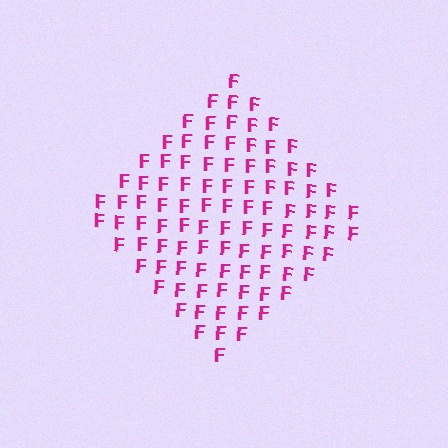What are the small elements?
The small elements are letter F's.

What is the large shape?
The large shape is a diamond.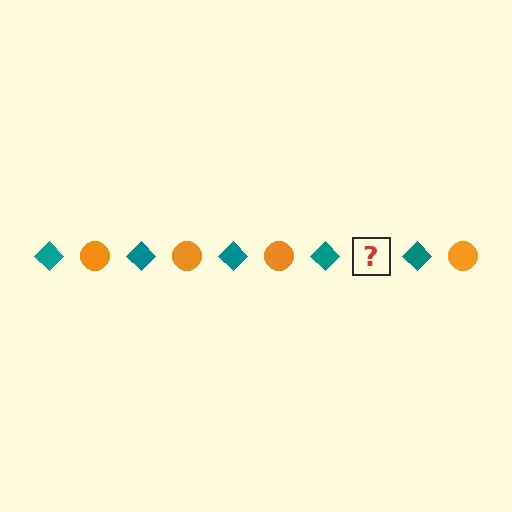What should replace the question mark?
The question mark should be replaced with an orange circle.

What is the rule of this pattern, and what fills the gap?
The rule is that the pattern alternates between teal diamond and orange circle. The gap should be filled with an orange circle.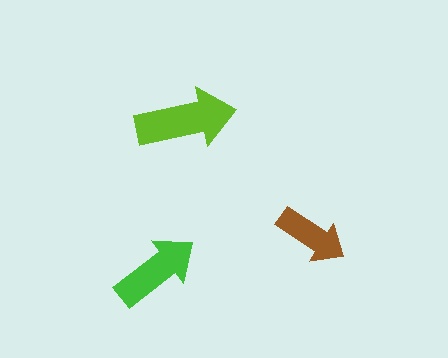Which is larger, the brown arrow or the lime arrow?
The lime one.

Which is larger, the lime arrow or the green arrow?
The lime one.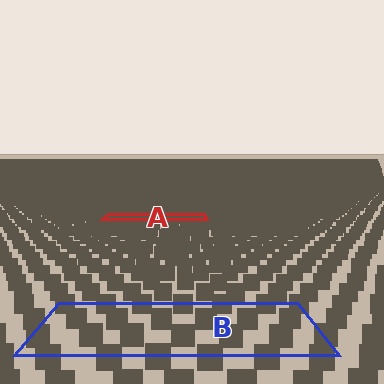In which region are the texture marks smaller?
The texture marks are smaller in region A, because it is farther away.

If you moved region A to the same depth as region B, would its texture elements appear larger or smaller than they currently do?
They would appear larger. At a closer depth, the same texture elements are projected at a bigger on-screen size.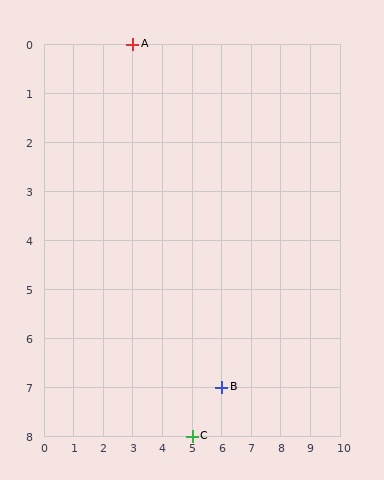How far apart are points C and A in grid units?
Points C and A are 2 columns and 8 rows apart (about 8.2 grid units diagonally).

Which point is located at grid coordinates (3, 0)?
Point A is at (3, 0).